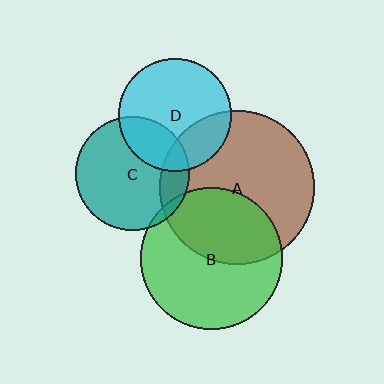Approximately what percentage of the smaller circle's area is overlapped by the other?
Approximately 5%.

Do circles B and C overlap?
Yes.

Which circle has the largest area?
Circle A (brown).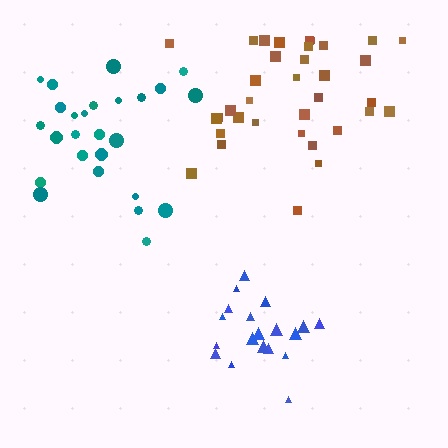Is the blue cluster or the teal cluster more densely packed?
Blue.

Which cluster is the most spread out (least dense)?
Brown.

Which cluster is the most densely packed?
Blue.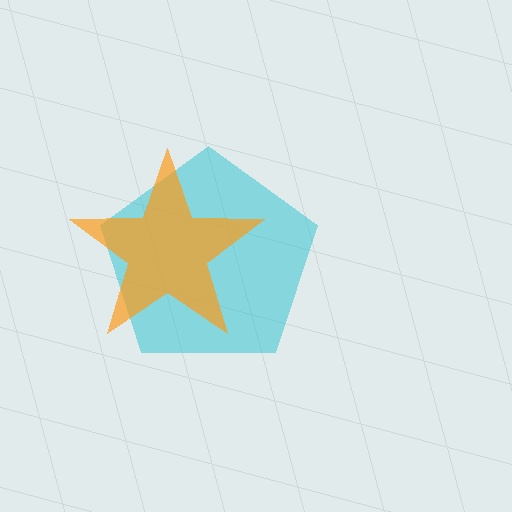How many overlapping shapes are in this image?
There are 2 overlapping shapes in the image.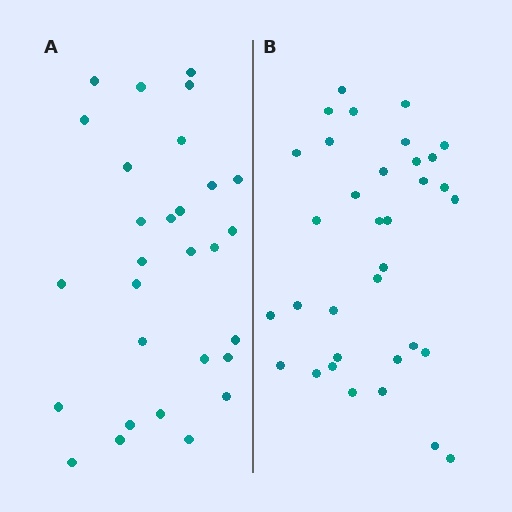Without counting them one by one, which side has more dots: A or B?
Region B (the right region) has more dots.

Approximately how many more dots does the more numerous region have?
Region B has about 5 more dots than region A.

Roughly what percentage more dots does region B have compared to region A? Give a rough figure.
About 15% more.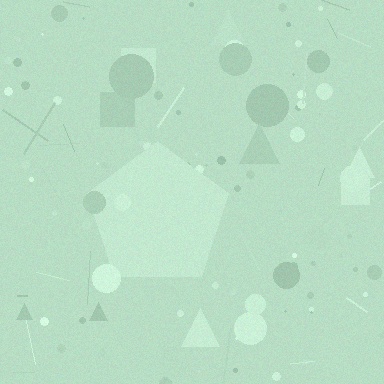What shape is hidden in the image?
A pentagon is hidden in the image.